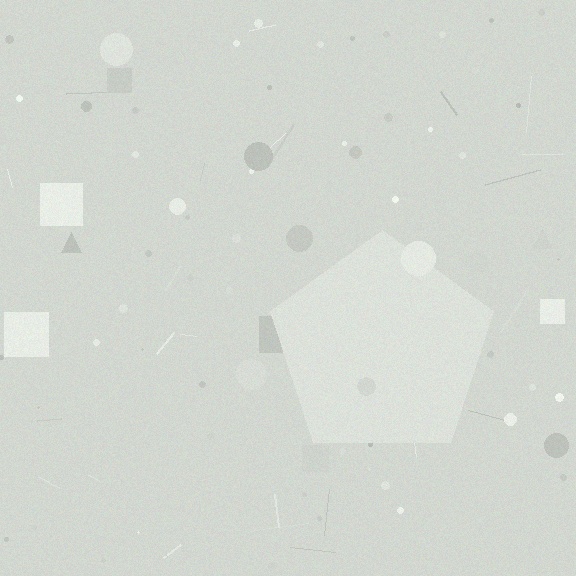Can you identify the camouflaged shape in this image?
The camouflaged shape is a pentagon.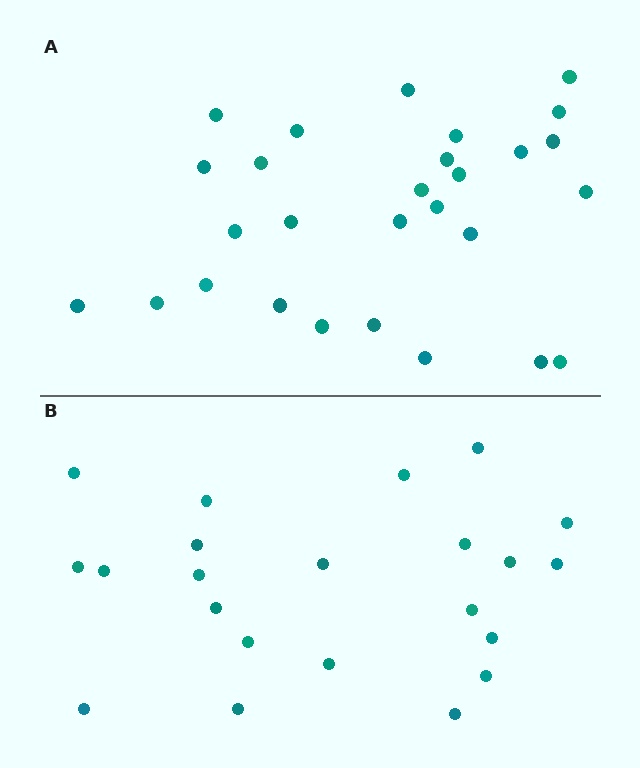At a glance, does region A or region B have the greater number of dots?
Region A (the top region) has more dots.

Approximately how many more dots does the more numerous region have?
Region A has about 6 more dots than region B.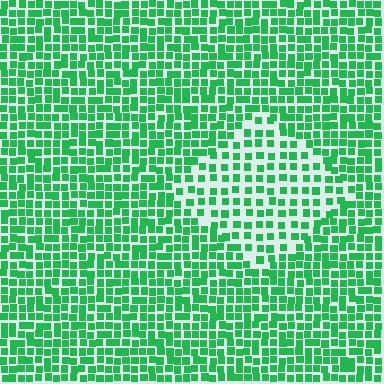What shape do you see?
I see a diamond.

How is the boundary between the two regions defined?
The boundary is defined by a change in element density (approximately 1.8x ratio). All elements are the same color, size, and shape.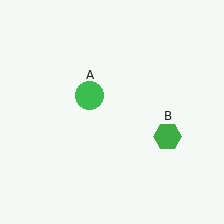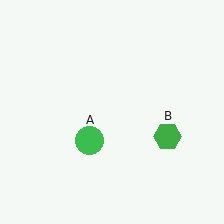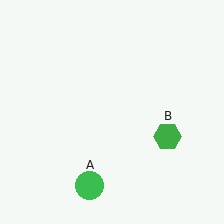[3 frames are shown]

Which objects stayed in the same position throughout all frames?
Green hexagon (object B) remained stationary.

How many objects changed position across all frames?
1 object changed position: green circle (object A).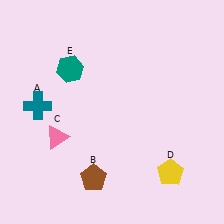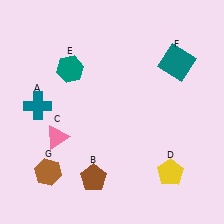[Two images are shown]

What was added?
A teal square (F), a brown hexagon (G) were added in Image 2.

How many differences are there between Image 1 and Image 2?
There are 2 differences between the two images.